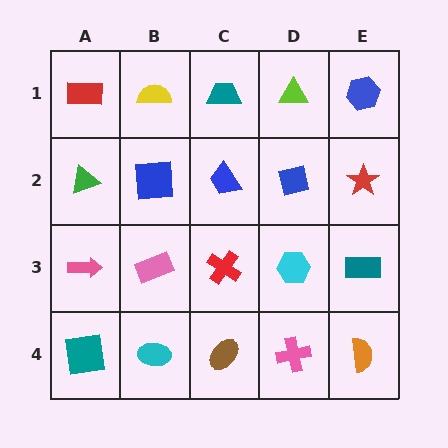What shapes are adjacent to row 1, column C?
A blue trapezoid (row 2, column C), a yellow semicircle (row 1, column B), a lime triangle (row 1, column D).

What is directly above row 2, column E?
A blue hexagon.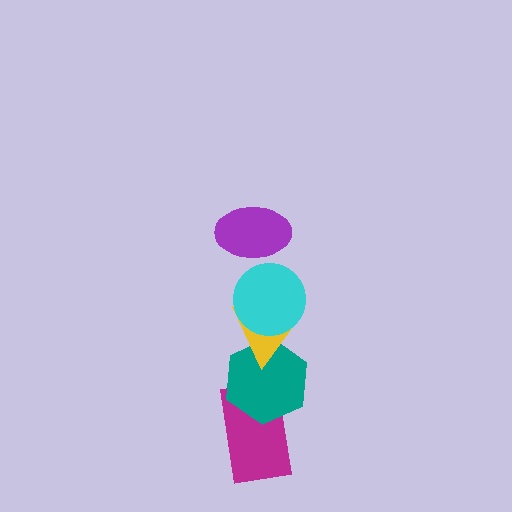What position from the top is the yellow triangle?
The yellow triangle is 3rd from the top.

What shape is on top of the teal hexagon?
The yellow triangle is on top of the teal hexagon.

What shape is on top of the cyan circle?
The purple ellipse is on top of the cyan circle.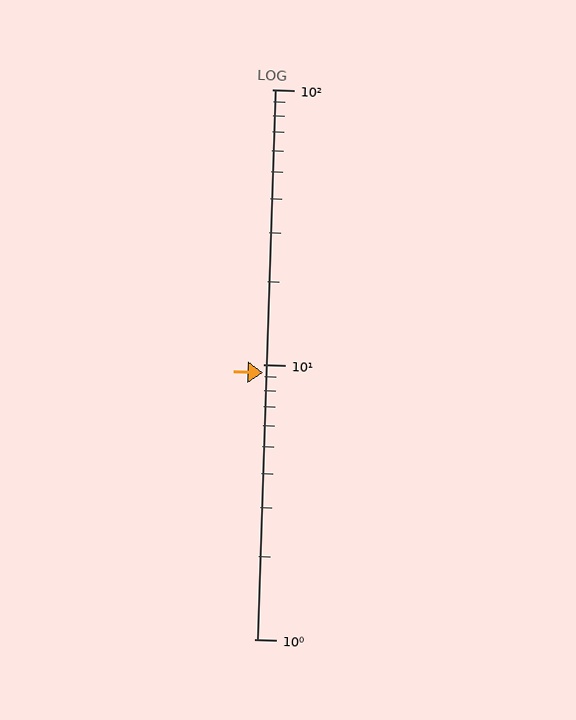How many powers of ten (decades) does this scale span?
The scale spans 2 decades, from 1 to 100.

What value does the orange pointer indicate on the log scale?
The pointer indicates approximately 9.3.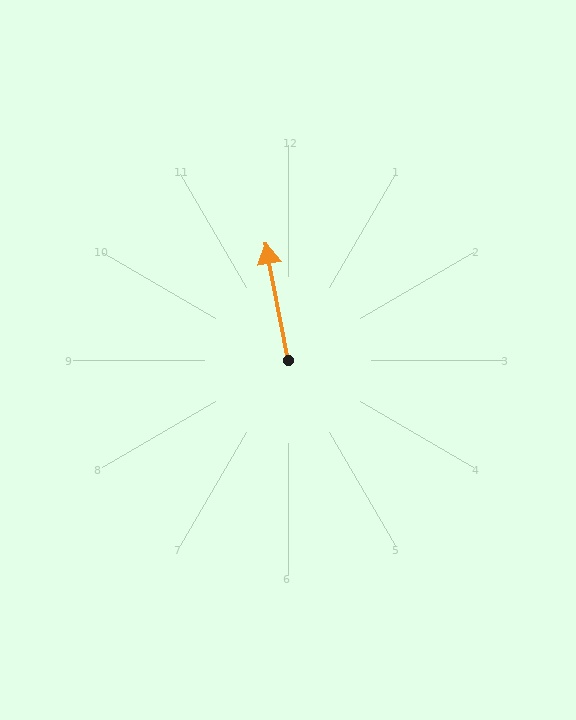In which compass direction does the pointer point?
North.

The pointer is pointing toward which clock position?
Roughly 12 o'clock.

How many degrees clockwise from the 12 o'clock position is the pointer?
Approximately 349 degrees.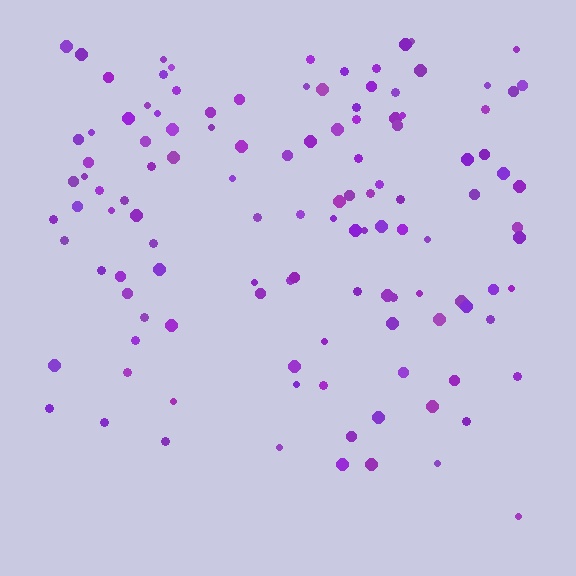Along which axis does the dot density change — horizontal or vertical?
Vertical.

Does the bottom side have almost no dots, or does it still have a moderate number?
Still a moderate number, just noticeably fewer than the top.